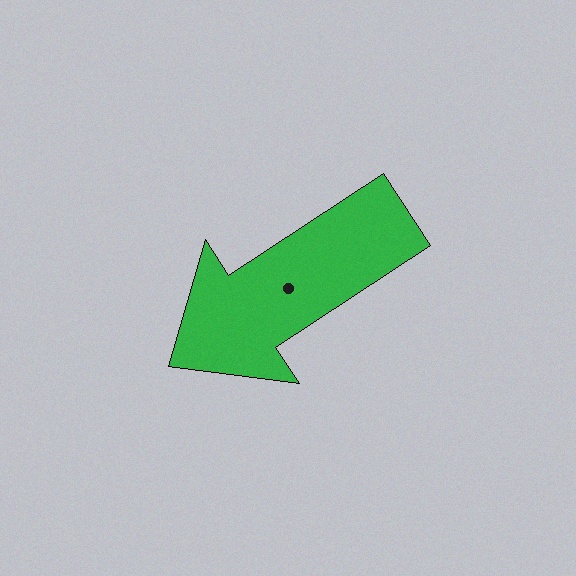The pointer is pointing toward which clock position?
Roughly 8 o'clock.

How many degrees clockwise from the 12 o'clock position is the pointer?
Approximately 237 degrees.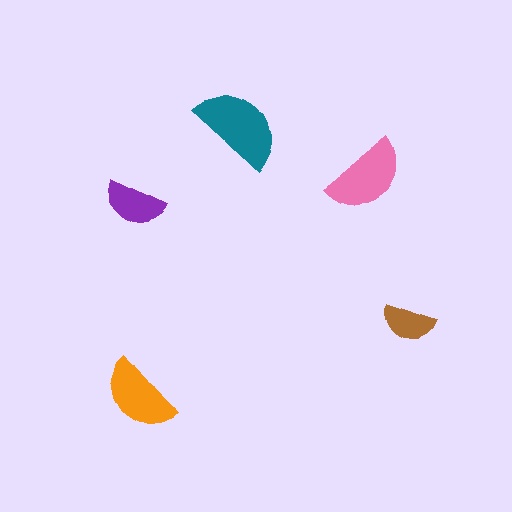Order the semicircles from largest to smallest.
the teal one, the pink one, the orange one, the purple one, the brown one.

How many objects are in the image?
There are 5 objects in the image.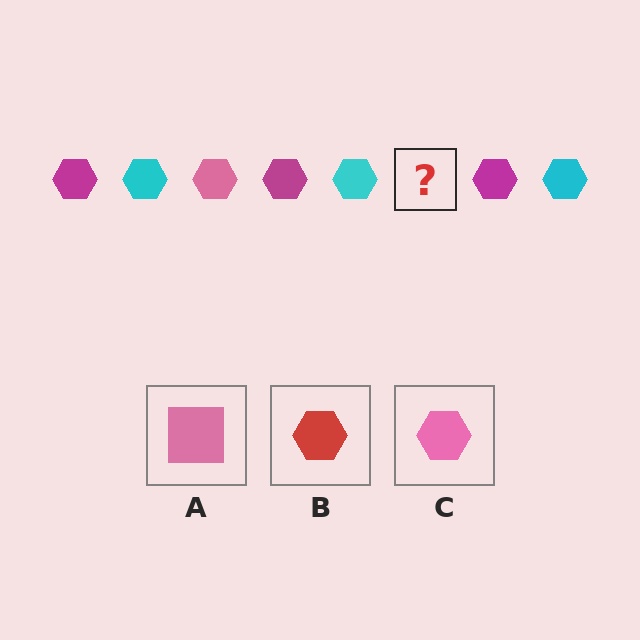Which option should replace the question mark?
Option C.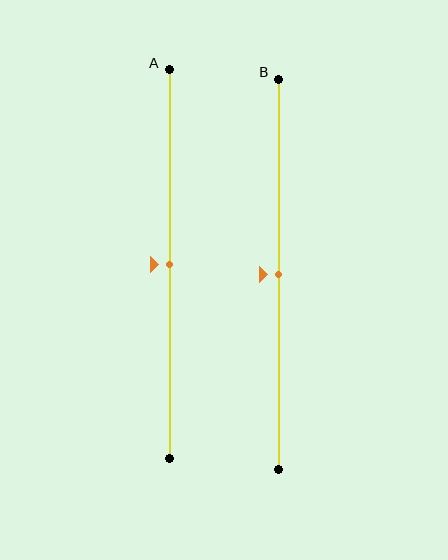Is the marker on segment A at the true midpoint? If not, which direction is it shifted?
Yes, the marker on segment A is at the true midpoint.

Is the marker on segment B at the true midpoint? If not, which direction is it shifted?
Yes, the marker on segment B is at the true midpoint.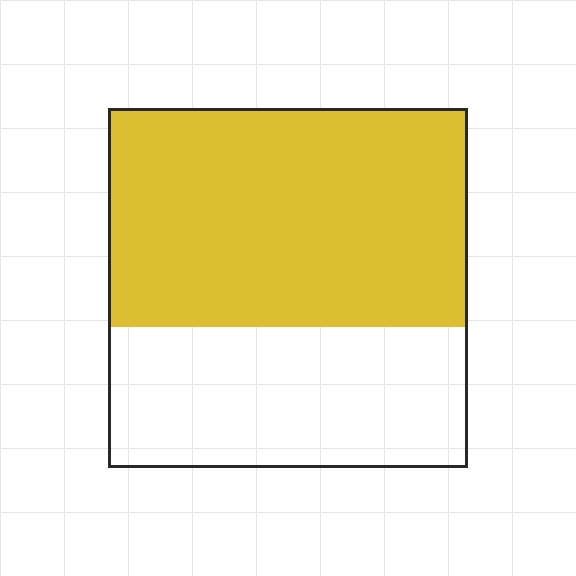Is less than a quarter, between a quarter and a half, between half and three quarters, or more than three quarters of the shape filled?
Between half and three quarters.